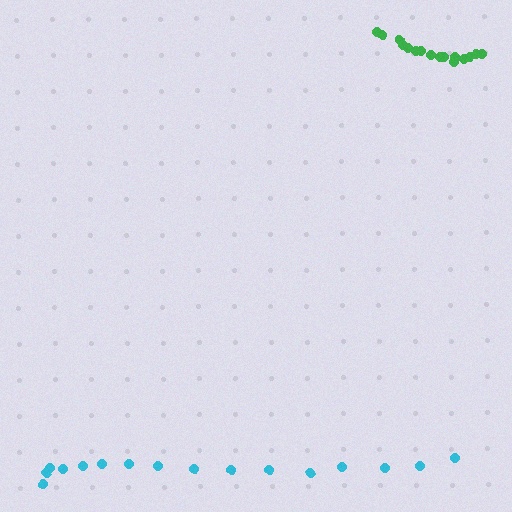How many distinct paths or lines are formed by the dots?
There are 2 distinct paths.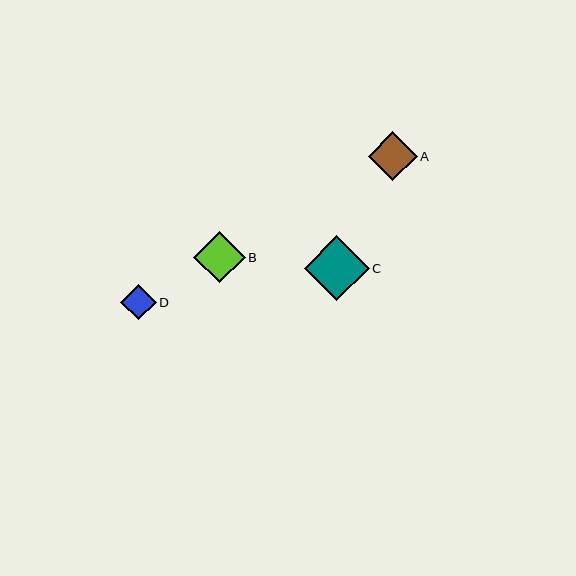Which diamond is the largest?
Diamond C is the largest with a size of approximately 65 pixels.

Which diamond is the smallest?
Diamond D is the smallest with a size of approximately 35 pixels.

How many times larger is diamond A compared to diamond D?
Diamond A is approximately 1.4 times the size of diamond D.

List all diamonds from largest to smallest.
From largest to smallest: C, B, A, D.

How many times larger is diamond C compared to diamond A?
Diamond C is approximately 1.3 times the size of diamond A.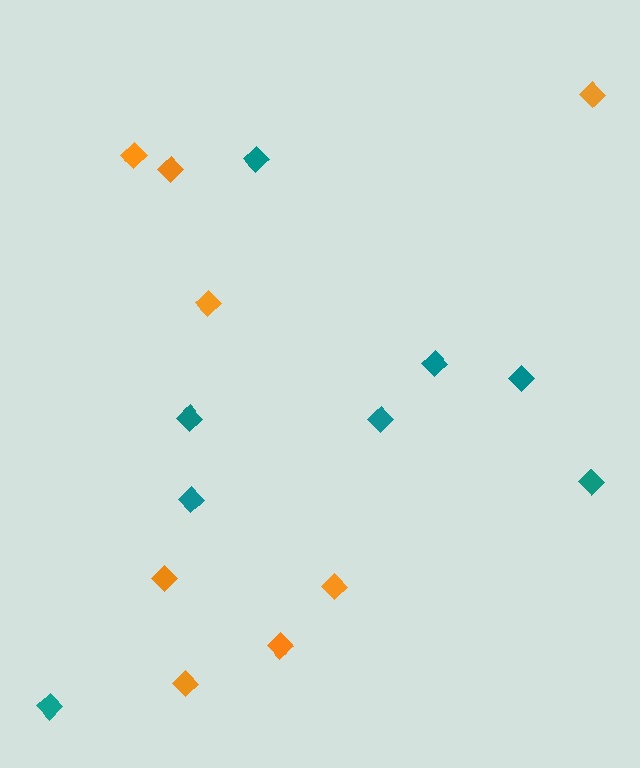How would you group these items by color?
There are 2 groups: one group of orange diamonds (8) and one group of teal diamonds (8).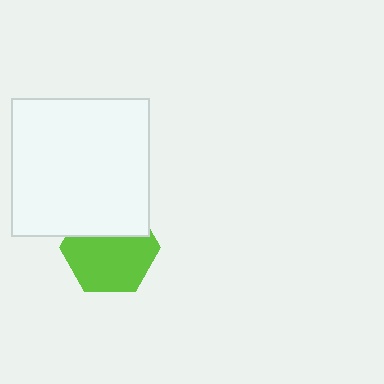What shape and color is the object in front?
The object in front is a white square.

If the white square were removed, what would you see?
You would see the complete lime hexagon.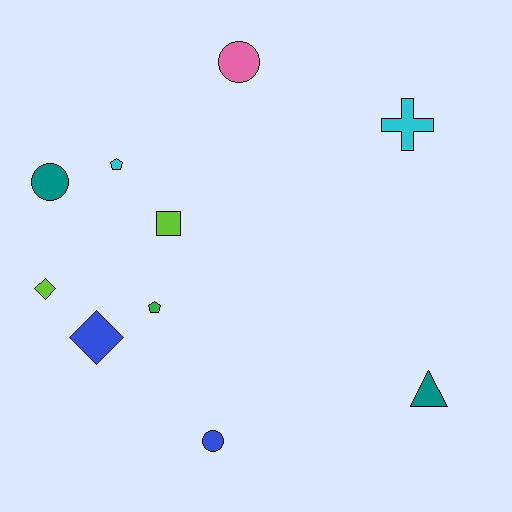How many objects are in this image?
There are 10 objects.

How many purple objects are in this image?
There are no purple objects.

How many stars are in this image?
There are no stars.